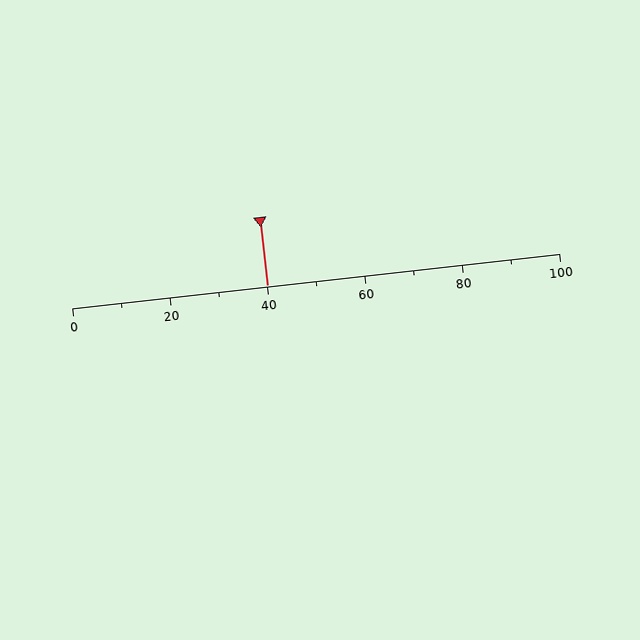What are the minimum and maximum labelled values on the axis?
The axis runs from 0 to 100.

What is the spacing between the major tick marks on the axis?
The major ticks are spaced 20 apart.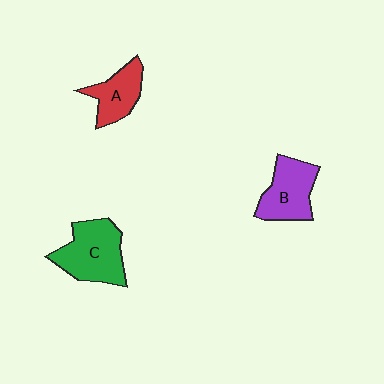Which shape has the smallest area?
Shape A (red).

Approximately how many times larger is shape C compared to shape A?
Approximately 1.6 times.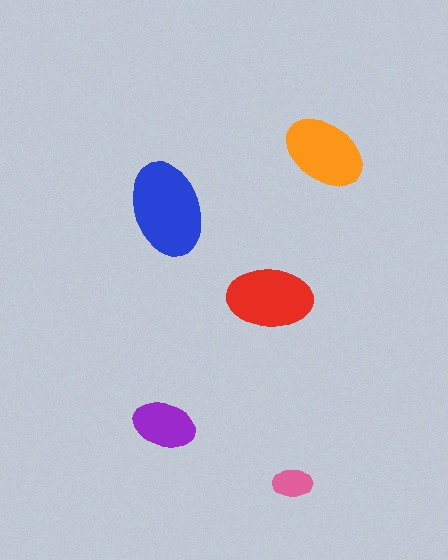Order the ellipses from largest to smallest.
the blue one, the red one, the orange one, the purple one, the pink one.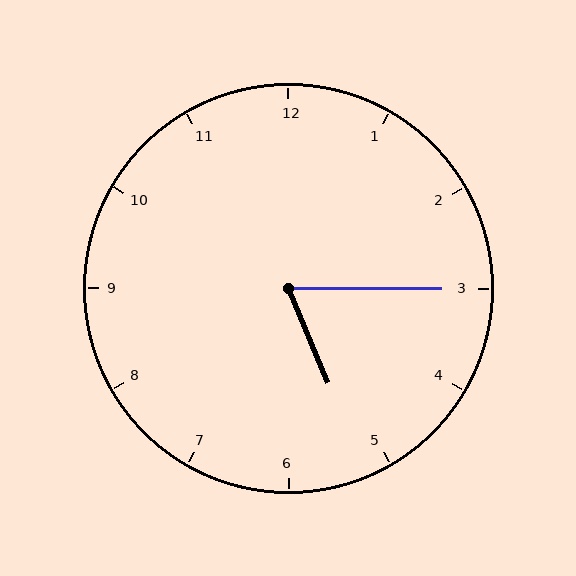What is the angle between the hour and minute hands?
Approximately 68 degrees.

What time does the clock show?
5:15.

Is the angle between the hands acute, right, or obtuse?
It is acute.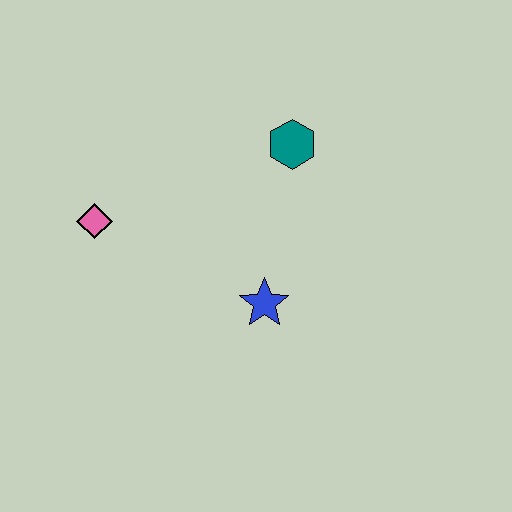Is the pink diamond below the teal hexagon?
Yes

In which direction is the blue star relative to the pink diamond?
The blue star is to the right of the pink diamond.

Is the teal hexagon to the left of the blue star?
No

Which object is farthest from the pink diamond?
The teal hexagon is farthest from the pink diamond.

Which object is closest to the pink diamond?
The blue star is closest to the pink diamond.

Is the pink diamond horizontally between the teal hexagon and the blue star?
No